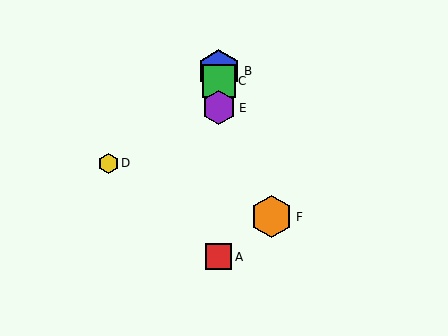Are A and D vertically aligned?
No, A is at x≈219 and D is at x≈108.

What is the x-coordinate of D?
Object D is at x≈108.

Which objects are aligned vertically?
Objects A, B, C, E are aligned vertically.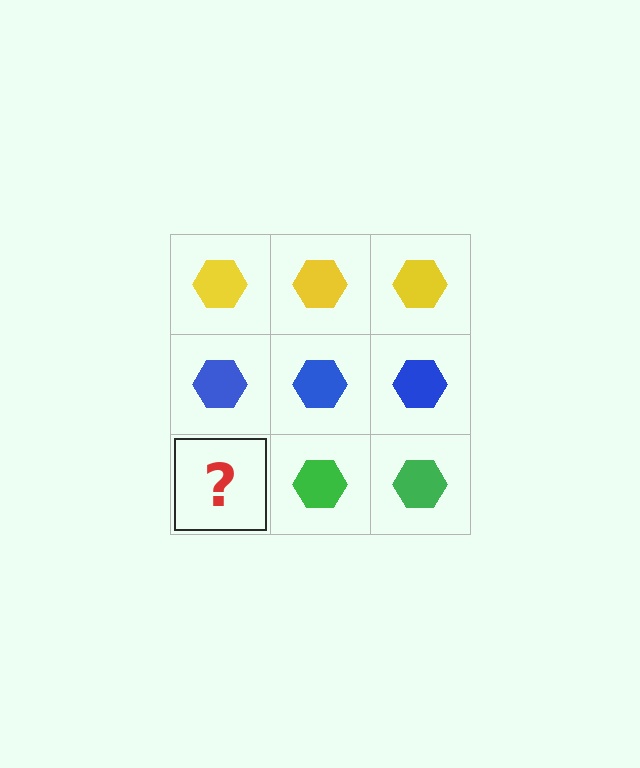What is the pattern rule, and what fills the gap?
The rule is that each row has a consistent color. The gap should be filled with a green hexagon.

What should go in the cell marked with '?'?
The missing cell should contain a green hexagon.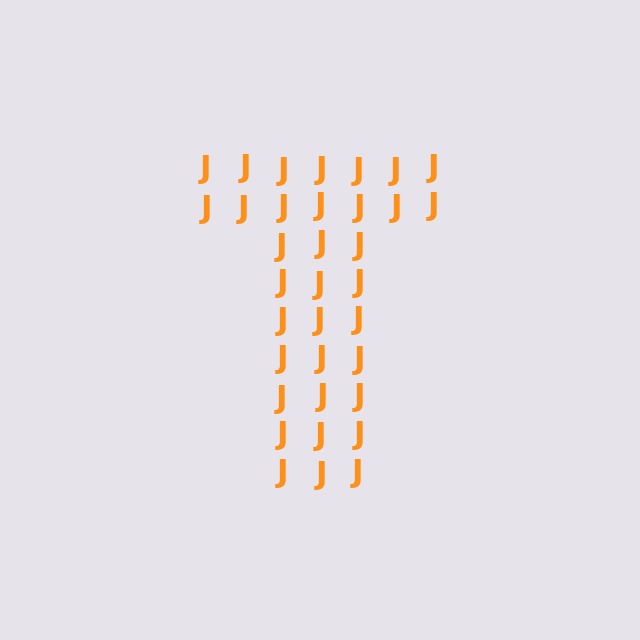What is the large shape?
The large shape is the letter T.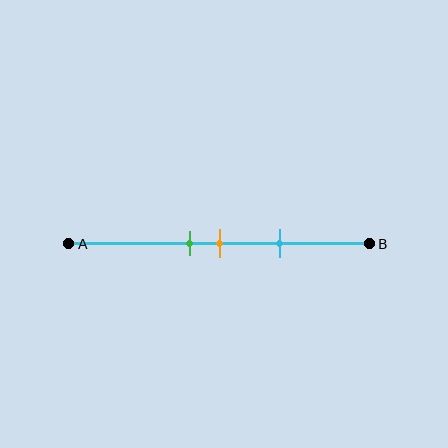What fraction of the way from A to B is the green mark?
The green mark is approximately 40% (0.4) of the way from A to B.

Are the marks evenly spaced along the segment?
Yes, the marks are approximately evenly spaced.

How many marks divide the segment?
There are 3 marks dividing the segment.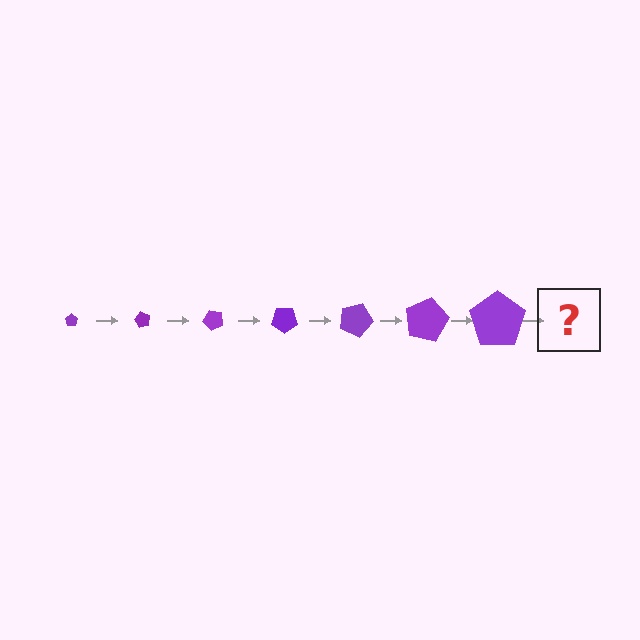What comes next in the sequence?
The next element should be a pentagon, larger than the previous one and rotated 420 degrees from the start.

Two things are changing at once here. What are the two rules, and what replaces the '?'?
The two rules are that the pentagon grows larger each step and it rotates 60 degrees each step. The '?' should be a pentagon, larger than the previous one and rotated 420 degrees from the start.